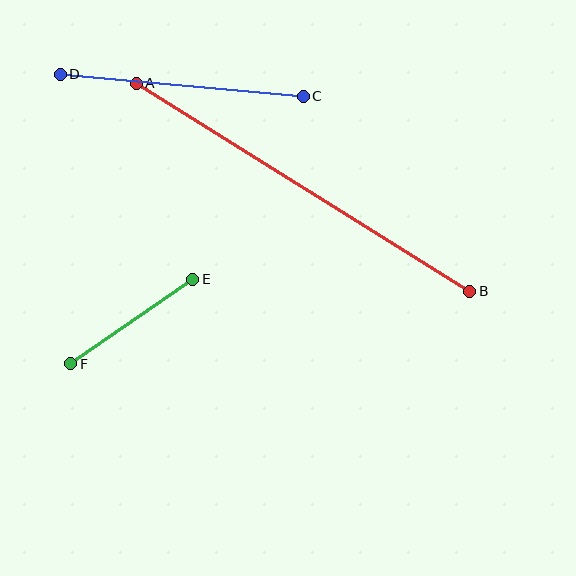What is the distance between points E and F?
The distance is approximately 148 pixels.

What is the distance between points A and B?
The distance is approximately 393 pixels.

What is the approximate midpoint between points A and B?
The midpoint is at approximately (303, 187) pixels.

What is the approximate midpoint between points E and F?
The midpoint is at approximately (132, 322) pixels.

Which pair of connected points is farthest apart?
Points A and B are farthest apart.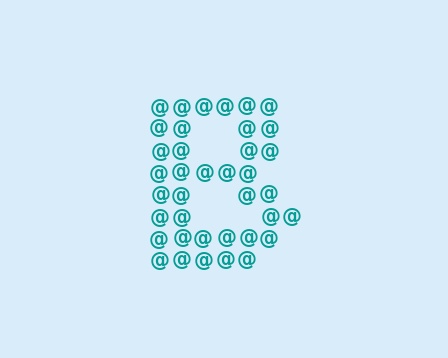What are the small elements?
The small elements are at signs.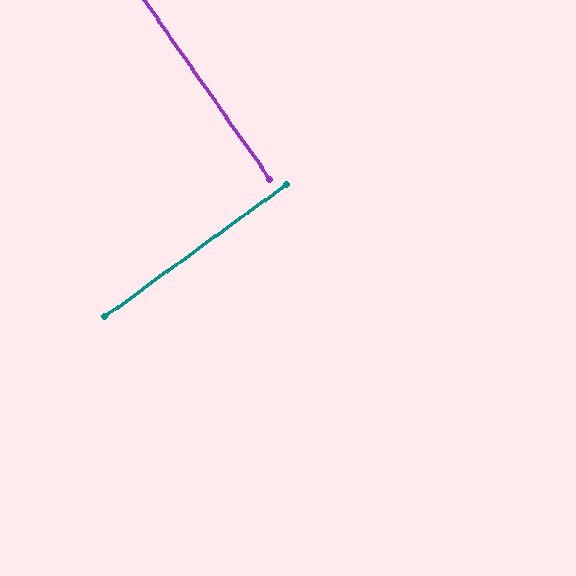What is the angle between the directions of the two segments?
Approximately 89 degrees.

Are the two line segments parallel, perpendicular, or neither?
Perpendicular — they meet at approximately 89°.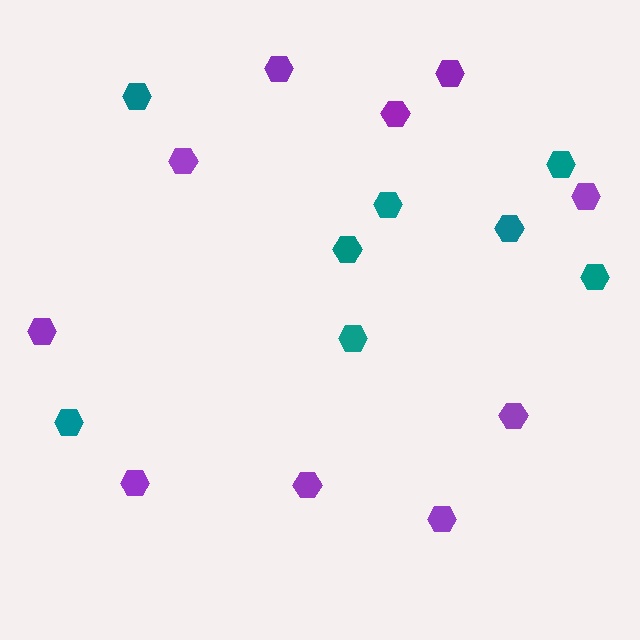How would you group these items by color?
There are 2 groups: one group of teal hexagons (8) and one group of purple hexagons (10).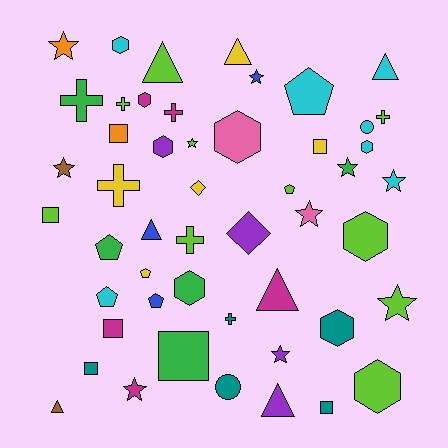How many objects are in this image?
There are 50 objects.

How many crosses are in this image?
There are 7 crosses.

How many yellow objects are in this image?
There are 5 yellow objects.